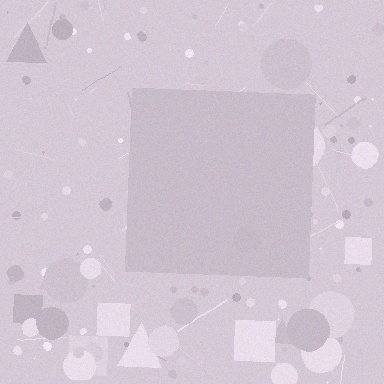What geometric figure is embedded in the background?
A square is embedded in the background.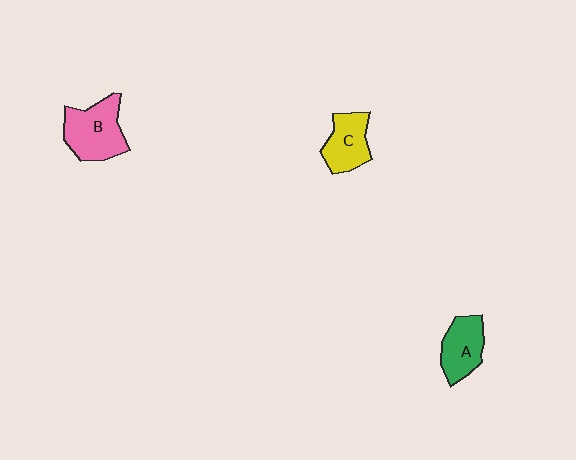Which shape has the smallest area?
Shape C (yellow).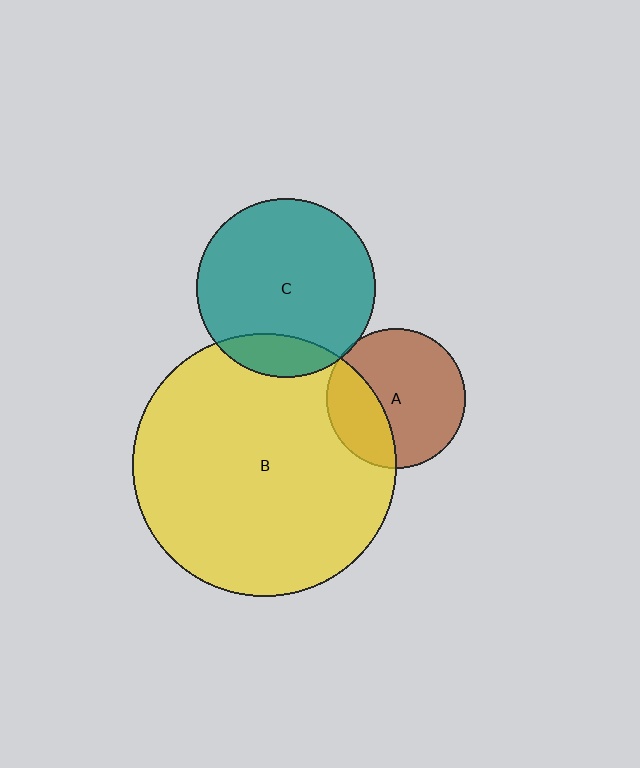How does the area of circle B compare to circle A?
Approximately 3.6 times.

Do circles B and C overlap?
Yes.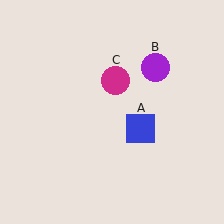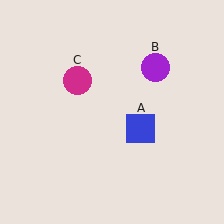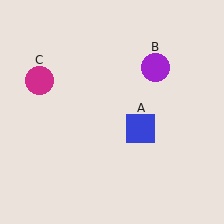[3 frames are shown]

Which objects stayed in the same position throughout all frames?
Blue square (object A) and purple circle (object B) remained stationary.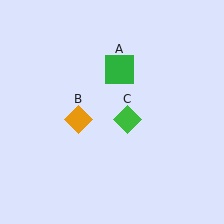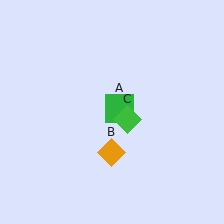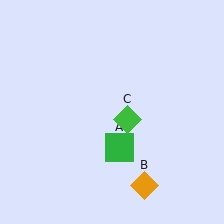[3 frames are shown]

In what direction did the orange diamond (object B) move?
The orange diamond (object B) moved down and to the right.